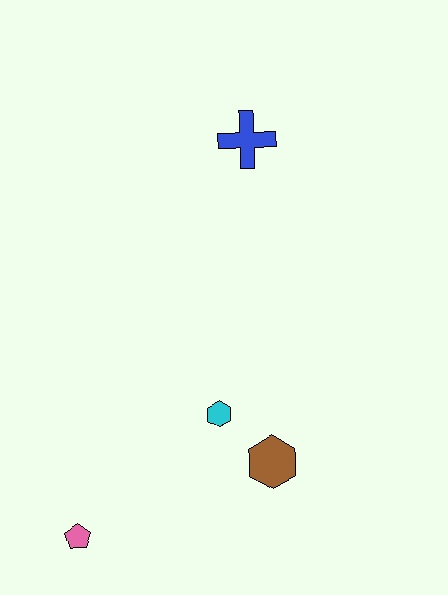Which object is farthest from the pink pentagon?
The blue cross is farthest from the pink pentagon.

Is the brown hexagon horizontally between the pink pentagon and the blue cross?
No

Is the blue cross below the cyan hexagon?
No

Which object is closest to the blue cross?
The cyan hexagon is closest to the blue cross.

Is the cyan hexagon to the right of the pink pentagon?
Yes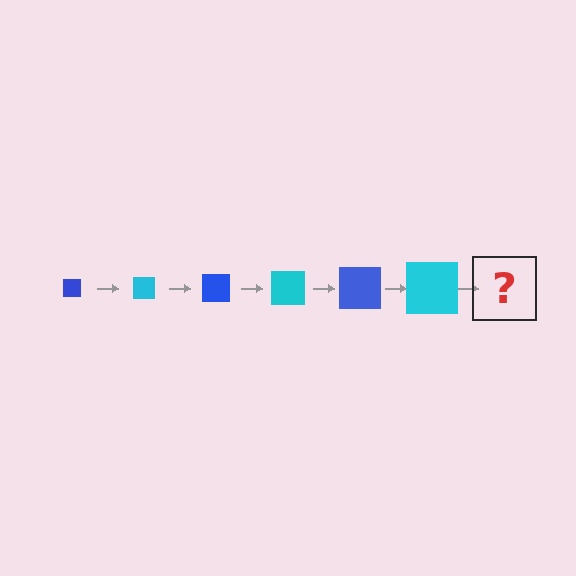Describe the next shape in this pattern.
It should be a blue square, larger than the previous one.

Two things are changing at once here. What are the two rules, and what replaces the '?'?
The two rules are that the square grows larger each step and the color cycles through blue and cyan. The '?' should be a blue square, larger than the previous one.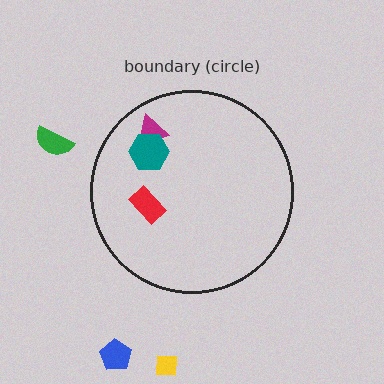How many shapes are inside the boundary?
3 inside, 3 outside.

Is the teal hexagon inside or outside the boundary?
Inside.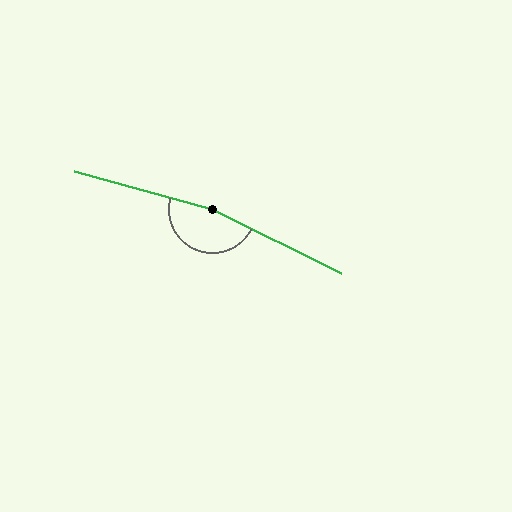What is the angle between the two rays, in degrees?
Approximately 169 degrees.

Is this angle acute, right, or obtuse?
It is obtuse.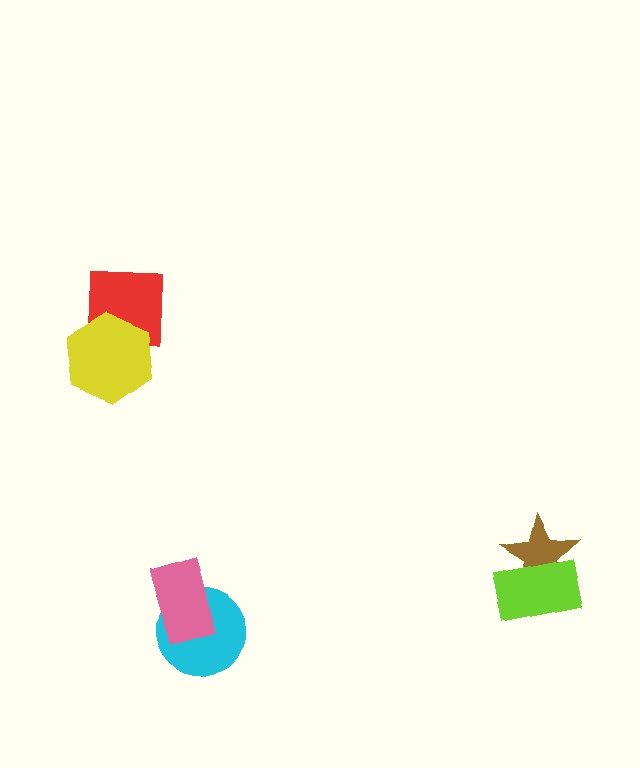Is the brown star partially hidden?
Yes, it is partially covered by another shape.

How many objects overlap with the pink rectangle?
1 object overlaps with the pink rectangle.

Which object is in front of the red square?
The yellow hexagon is in front of the red square.